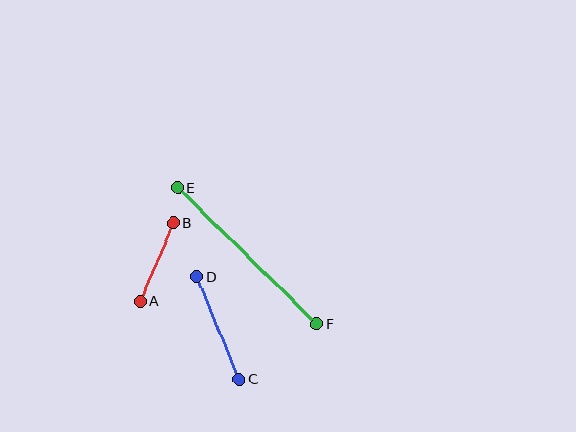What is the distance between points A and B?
The distance is approximately 85 pixels.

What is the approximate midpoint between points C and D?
The midpoint is at approximately (218, 328) pixels.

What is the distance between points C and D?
The distance is approximately 111 pixels.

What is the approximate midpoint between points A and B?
The midpoint is at approximately (157, 262) pixels.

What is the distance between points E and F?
The distance is approximately 195 pixels.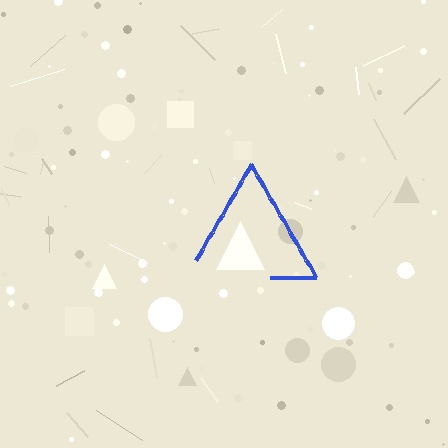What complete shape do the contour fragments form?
The contour fragments form a triangle.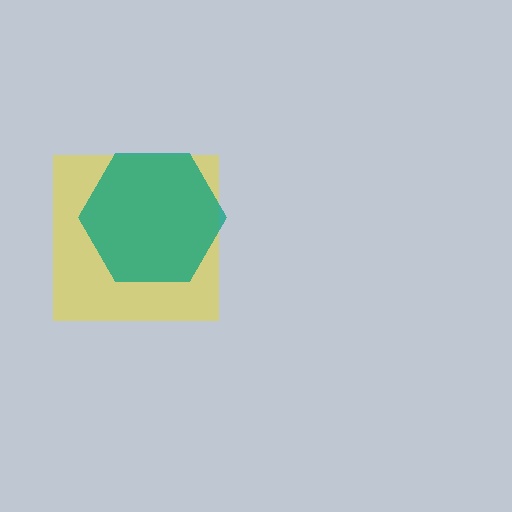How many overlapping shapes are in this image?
There are 2 overlapping shapes in the image.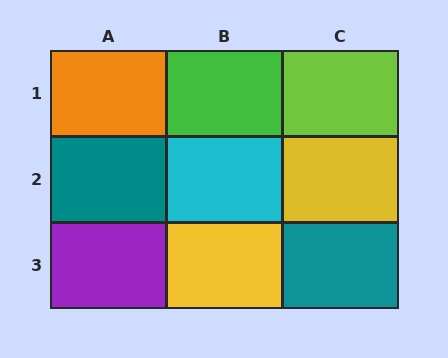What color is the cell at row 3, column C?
Teal.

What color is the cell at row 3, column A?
Purple.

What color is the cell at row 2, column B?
Cyan.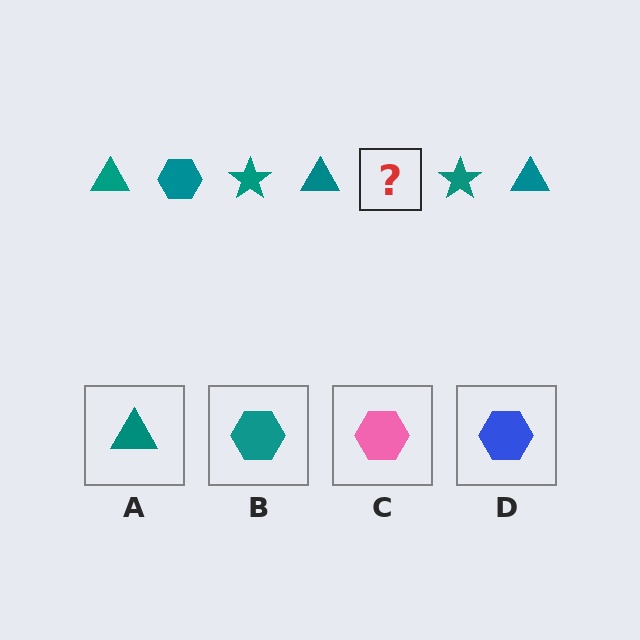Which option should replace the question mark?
Option B.